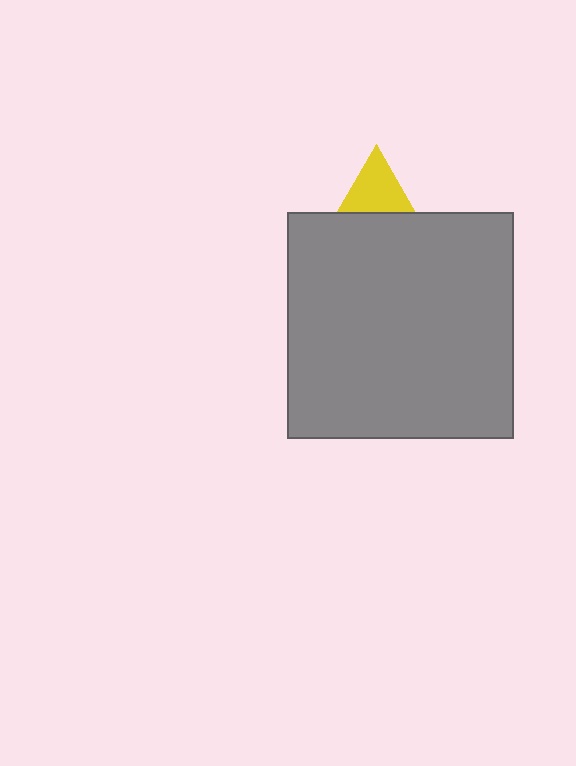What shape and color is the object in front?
The object in front is a gray square.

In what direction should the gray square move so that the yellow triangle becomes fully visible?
The gray square should move down. That is the shortest direction to clear the overlap and leave the yellow triangle fully visible.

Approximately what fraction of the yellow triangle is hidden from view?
Roughly 59% of the yellow triangle is hidden behind the gray square.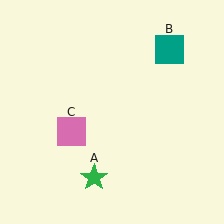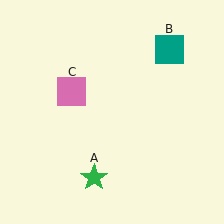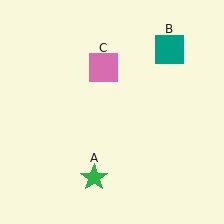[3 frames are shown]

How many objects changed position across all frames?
1 object changed position: pink square (object C).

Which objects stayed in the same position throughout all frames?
Green star (object A) and teal square (object B) remained stationary.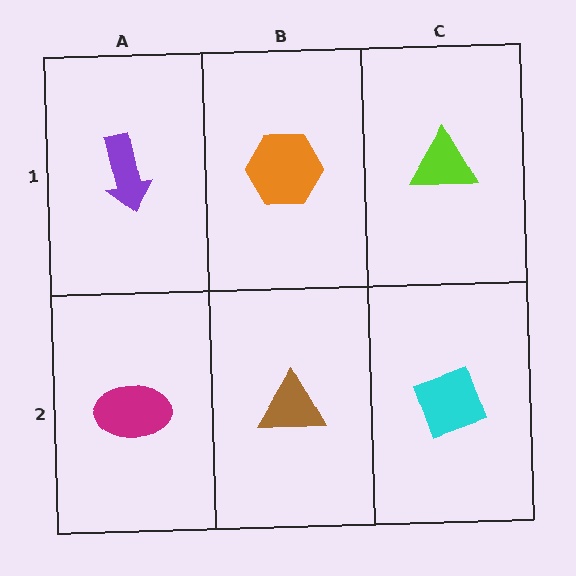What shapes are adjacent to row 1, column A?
A magenta ellipse (row 2, column A), an orange hexagon (row 1, column B).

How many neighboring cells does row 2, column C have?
2.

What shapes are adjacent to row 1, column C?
A cyan diamond (row 2, column C), an orange hexagon (row 1, column B).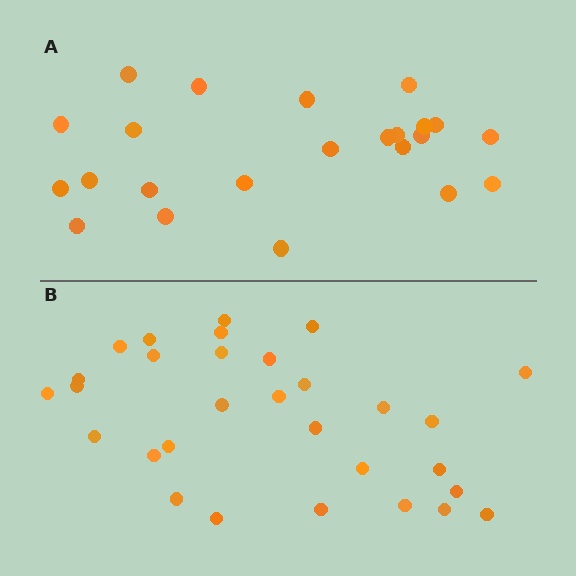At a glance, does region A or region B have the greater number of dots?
Region B (the bottom region) has more dots.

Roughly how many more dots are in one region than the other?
Region B has roughly 8 or so more dots than region A.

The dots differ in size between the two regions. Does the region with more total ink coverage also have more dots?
No. Region A has more total ink coverage because its dots are larger, but region B actually contains more individual dots. Total area can be misleading — the number of items is what matters here.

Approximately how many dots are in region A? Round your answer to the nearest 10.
About 20 dots. (The exact count is 23, which rounds to 20.)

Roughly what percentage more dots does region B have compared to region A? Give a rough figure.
About 30% more.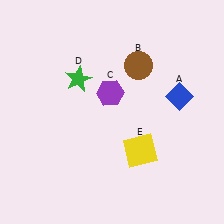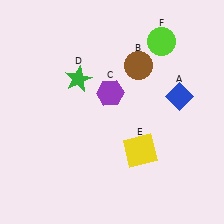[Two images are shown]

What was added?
A lime circle (F) was added in Image 2.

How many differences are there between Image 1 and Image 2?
There is 1 difference between the two images.